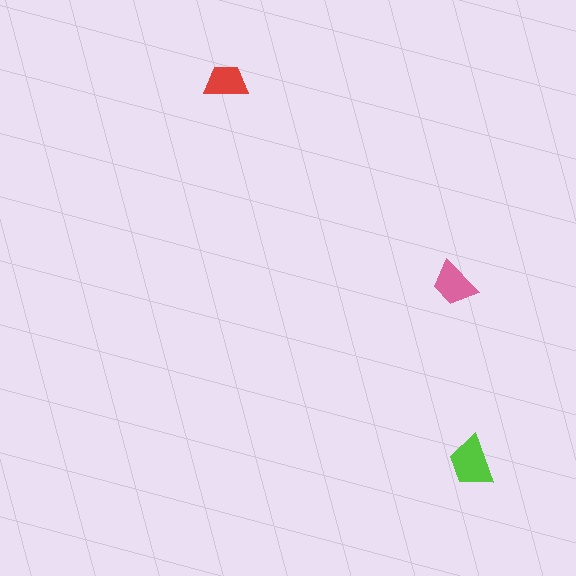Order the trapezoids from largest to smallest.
the lime one, the pink one, the red one.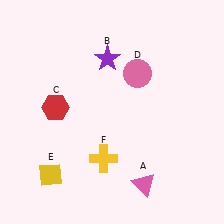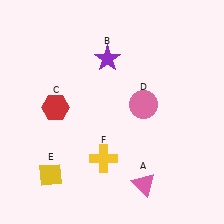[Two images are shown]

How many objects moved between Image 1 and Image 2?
1 object moved between the two images.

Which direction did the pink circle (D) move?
The pink circle (D) moved down.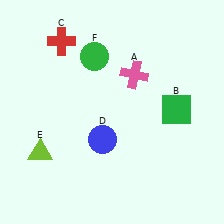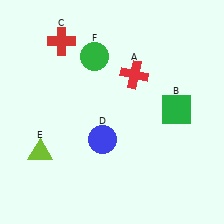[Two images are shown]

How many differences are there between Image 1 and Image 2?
There is 1 difference between the two images.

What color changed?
The cross (A) changed from pink in Image 1 to red in Image 2.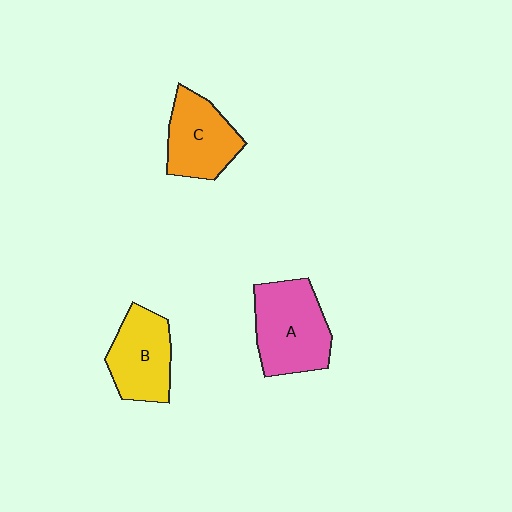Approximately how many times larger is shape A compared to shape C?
Approximately 1.3 times.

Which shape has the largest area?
Shape A (pink).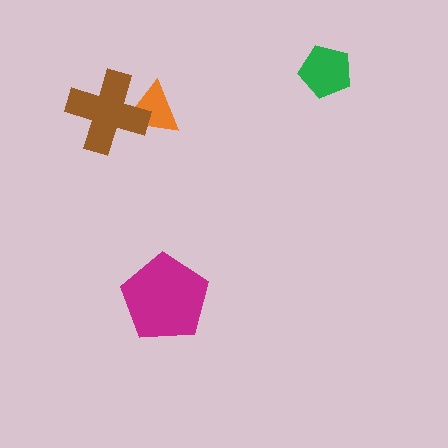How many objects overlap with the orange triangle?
1 object overlaps with the orange triangle.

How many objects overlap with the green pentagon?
0 objects overlap with the green pentagon.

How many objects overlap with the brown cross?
1 object overlaps with the brown cross.